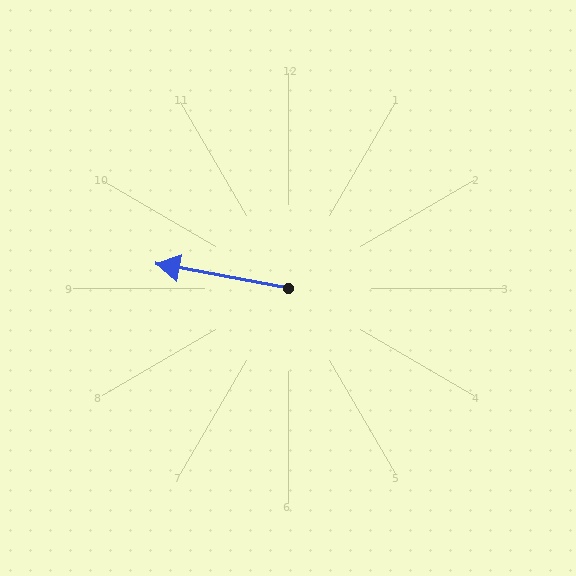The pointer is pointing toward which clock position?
Roughly 9 o'clock.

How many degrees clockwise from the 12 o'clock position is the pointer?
Approximately 280 degrees.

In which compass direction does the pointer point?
West.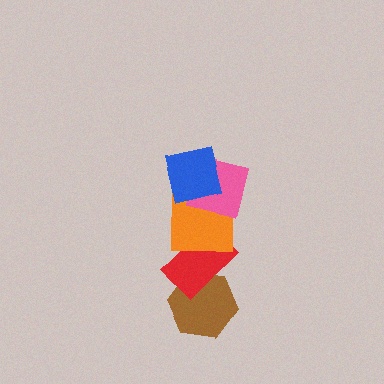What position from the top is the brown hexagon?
The brown hexagon is 5th from the top.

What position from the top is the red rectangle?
The red rectangle is 4th from the top.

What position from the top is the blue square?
The blue square is 1st from the top.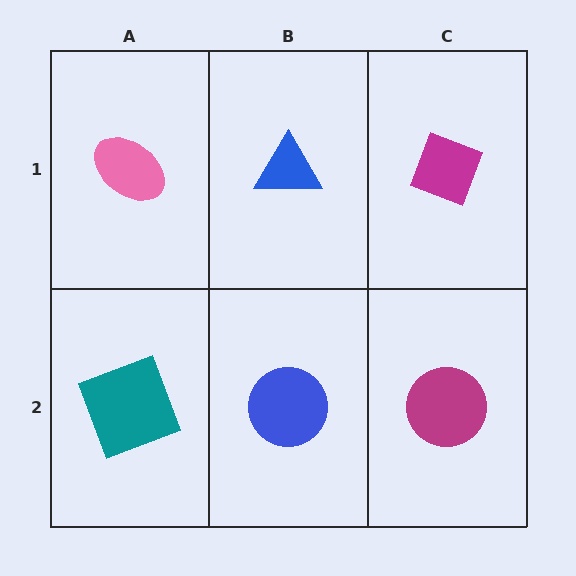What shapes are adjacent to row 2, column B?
A blue triangle (row 1, column B), a teal square (row 2, column A), a magenta circle (row 2, column C).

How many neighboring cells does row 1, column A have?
2.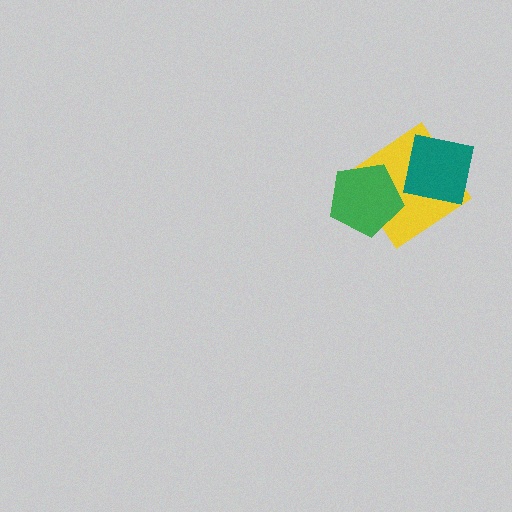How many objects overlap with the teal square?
1 object overlaps with the teal square.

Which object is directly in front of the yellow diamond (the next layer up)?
The teal square is directly in front of the yellow diamond.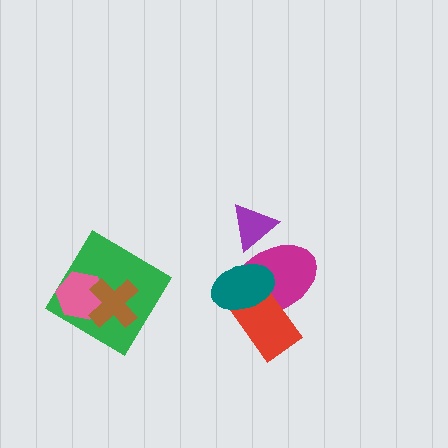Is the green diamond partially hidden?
Yes, it is partially covered by another shape.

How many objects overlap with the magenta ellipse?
3 objects overlap with the magenta ellipse.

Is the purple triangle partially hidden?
No, no other shape covers it.